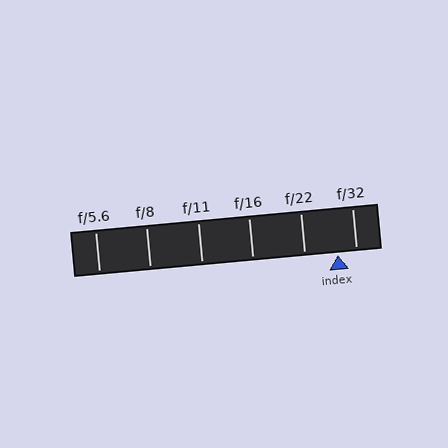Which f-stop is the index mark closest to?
The index mark is closest to f/32.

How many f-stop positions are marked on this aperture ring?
There are 6 f-stop positions marked.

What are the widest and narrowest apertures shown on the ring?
The widest aperture shown is f/5.6 and the narrowest is f/32.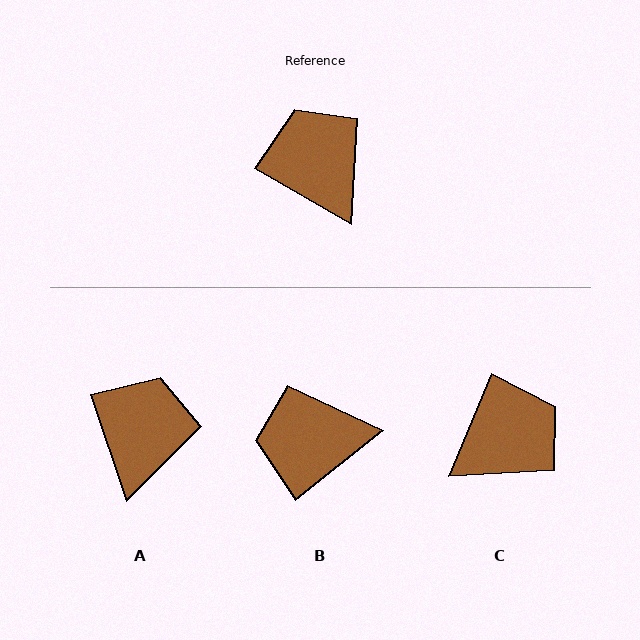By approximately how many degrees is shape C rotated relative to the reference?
Approximately 83 degrees clockwise.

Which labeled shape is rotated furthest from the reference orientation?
C, about 83 degrees away.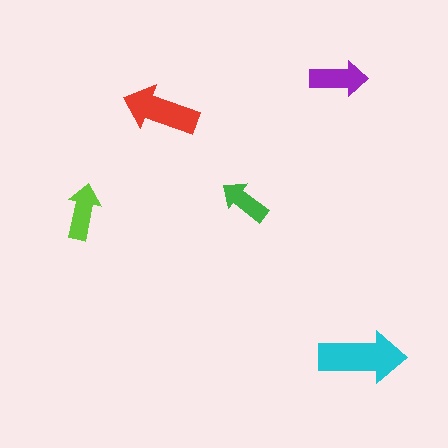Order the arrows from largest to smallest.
the cyan one, the red one, the purple one, the lime one, the green one.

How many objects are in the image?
There are 5 objects in the image.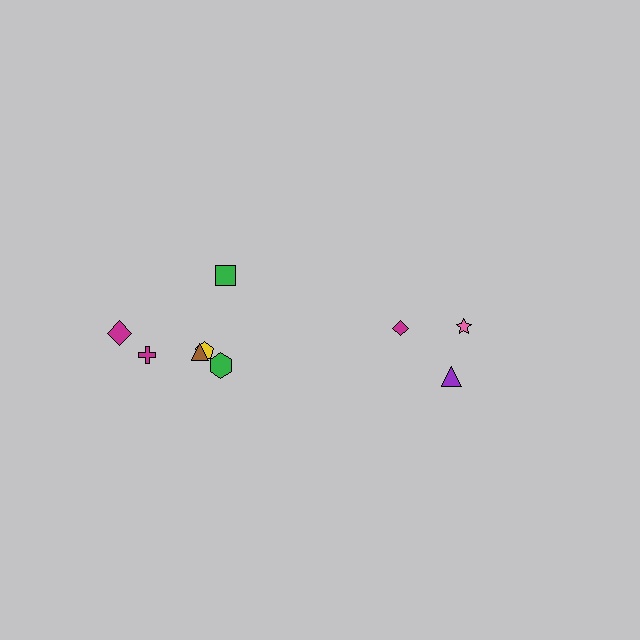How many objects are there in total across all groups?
There are 9 objects.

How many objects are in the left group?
There are 6 objects.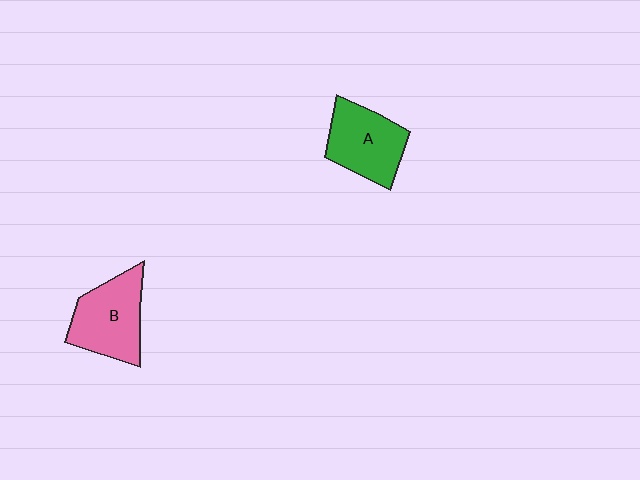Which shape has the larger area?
Shape B (pink).